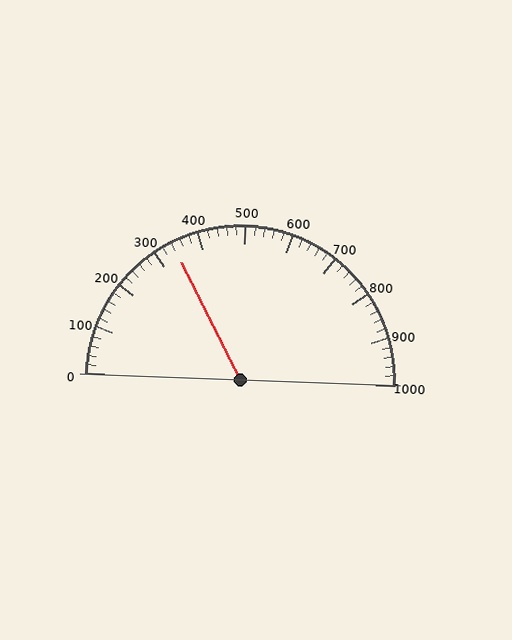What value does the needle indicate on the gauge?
The needle indicates approximately 340.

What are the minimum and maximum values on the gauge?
The gauge ranges from 0 to 1000.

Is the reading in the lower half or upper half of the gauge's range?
The reading is in the lower half of the range (0 to 1000).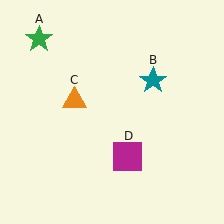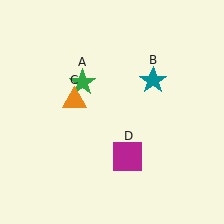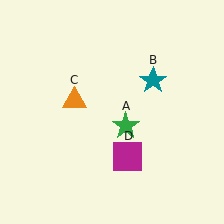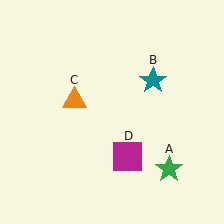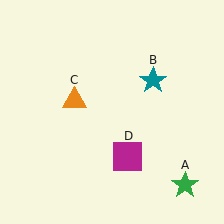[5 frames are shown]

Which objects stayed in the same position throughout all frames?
Teal star (object B) and orange triangle (object C) and magenta square (object D) remained stationary.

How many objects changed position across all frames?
1 object changed position: green star (object A).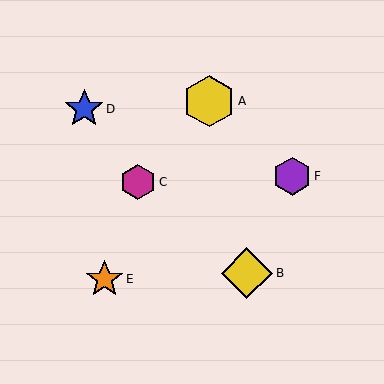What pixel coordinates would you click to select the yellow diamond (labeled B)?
Click at (247, 273) to select the yellow diamond B.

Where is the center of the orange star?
The center of the orange star is at (104, 279).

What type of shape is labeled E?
Shape E is an orange star.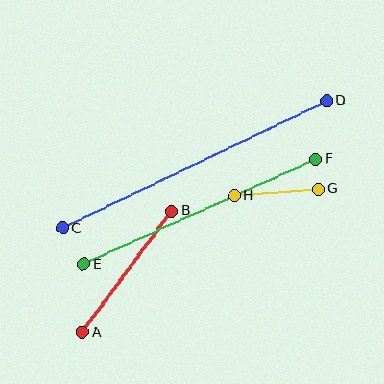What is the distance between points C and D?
The distance is approximately 293 pixels.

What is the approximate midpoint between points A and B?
The midpoint is at approximately (127, 272) pixels.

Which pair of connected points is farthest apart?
Points C and D are farthest apart.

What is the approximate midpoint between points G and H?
The midpoint is at approximately (276, 192) pixels.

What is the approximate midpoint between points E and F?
The midpoint is at approximately (199, 212) pixels.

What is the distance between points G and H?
The distance is approximately 84 pixels.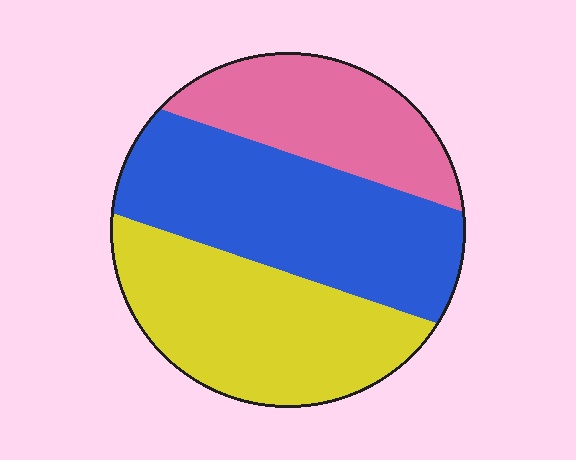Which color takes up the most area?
Blue, at roughly 40%.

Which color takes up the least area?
Pink, at roughly 25%.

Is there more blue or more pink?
Blue.